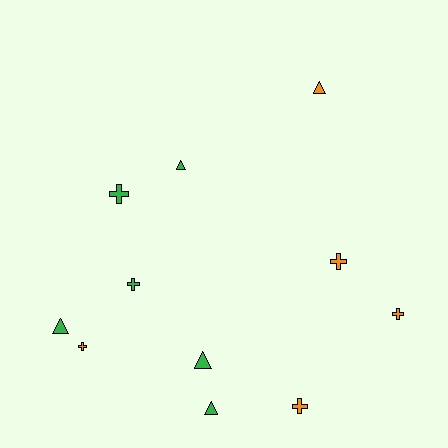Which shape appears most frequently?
Cross, with 6 objects.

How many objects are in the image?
There are 11 objects.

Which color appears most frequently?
Green, with 6 objects.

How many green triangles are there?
There are 4 green triangles.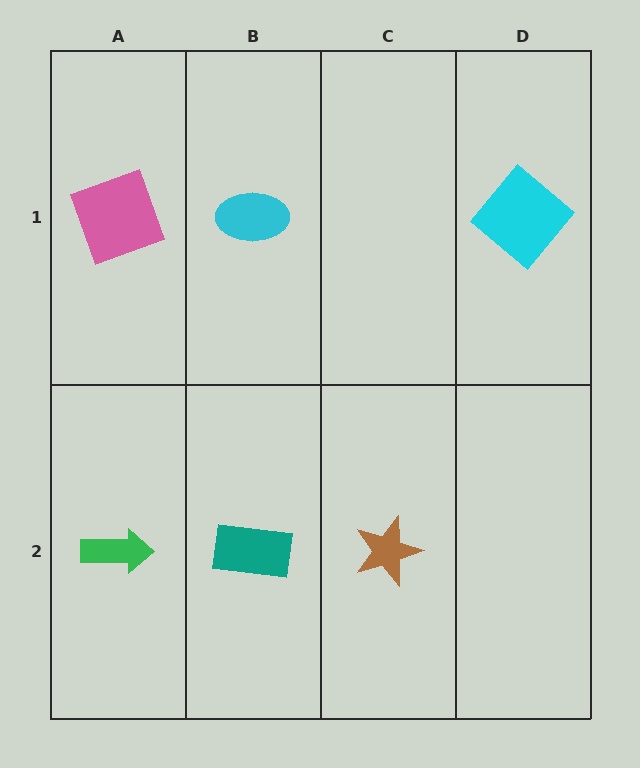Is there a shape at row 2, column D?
No, that cell is empty.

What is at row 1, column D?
A cyan diamond.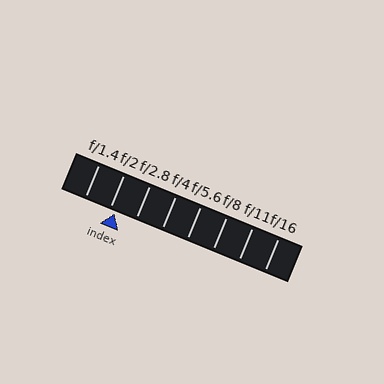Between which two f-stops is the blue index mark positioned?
The index mark is between f/2 and f/2.8.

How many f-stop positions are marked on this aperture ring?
There are 8 f-stop positions marked.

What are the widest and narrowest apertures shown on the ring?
The widest aperture shown is f/1.4 and the narrowest is f/16.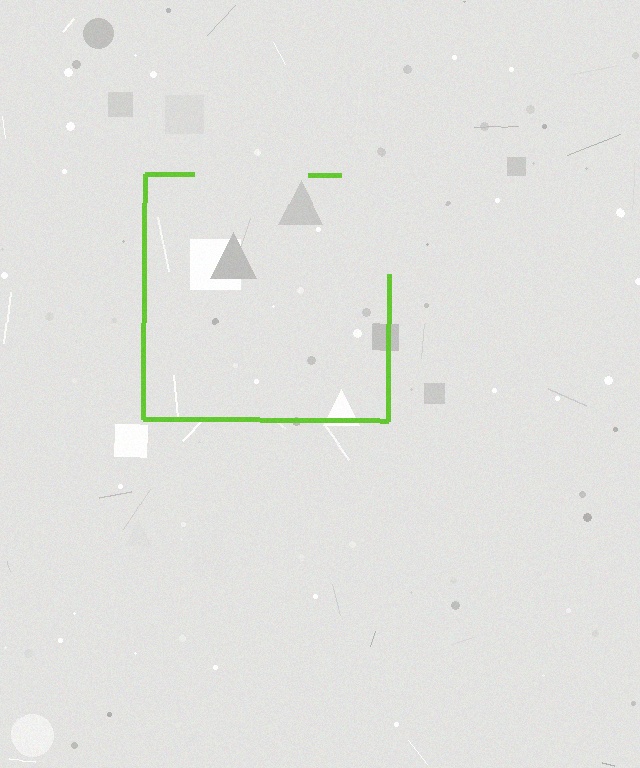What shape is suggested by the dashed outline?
The dashed outline suggests a square.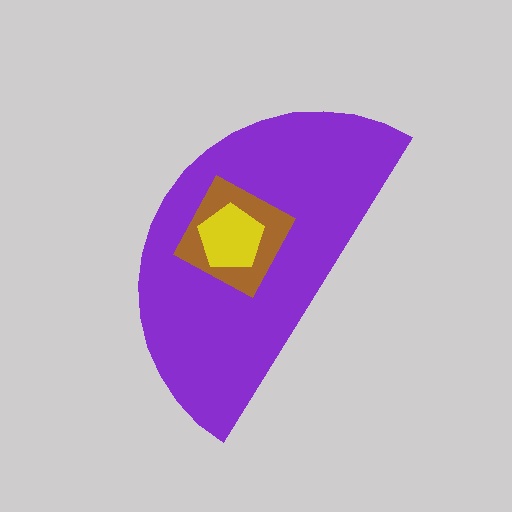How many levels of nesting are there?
3.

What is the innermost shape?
The yellow pentagon.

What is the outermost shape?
The purple semicircle.